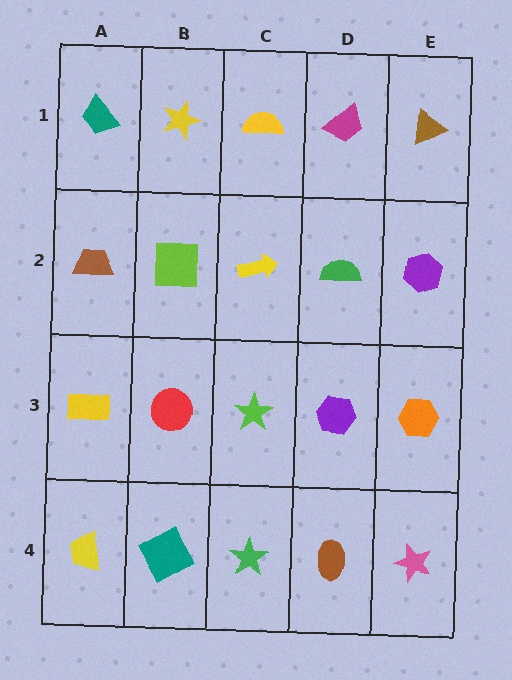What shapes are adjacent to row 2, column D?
A magenta trapezoid (row 1, column D), a purple hexagon (row 3, column D), a yellow arrow (row 2, column C), a purple hexagon (row 2, column E).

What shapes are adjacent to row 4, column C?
A lime star (row 3, column C), a teal square (row 4, column B), a brown ellipse (row 4, column D).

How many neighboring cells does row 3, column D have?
4.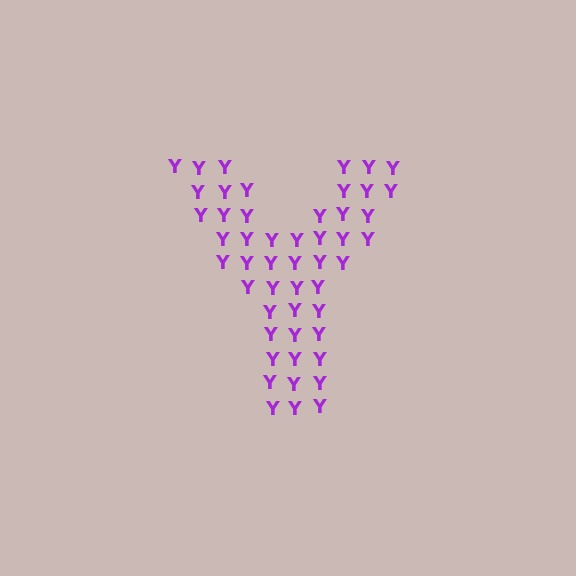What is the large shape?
The large shape is the letter Y.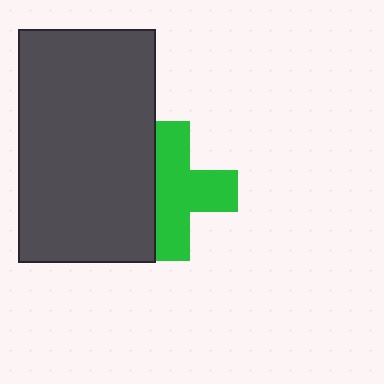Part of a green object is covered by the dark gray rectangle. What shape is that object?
It is a cross.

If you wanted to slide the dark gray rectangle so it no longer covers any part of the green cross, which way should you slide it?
Slide it left — that is the most direct way to separate the two shapes.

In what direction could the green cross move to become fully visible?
The green cross could move right. That would shift it out from behind the dark gray rectangle entirely.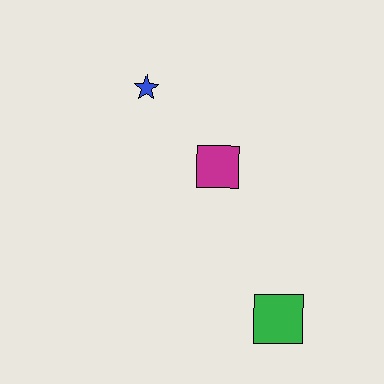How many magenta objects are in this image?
There is 1 magenta object.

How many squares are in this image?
There are 2 squares.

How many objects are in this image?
There are 3 objects.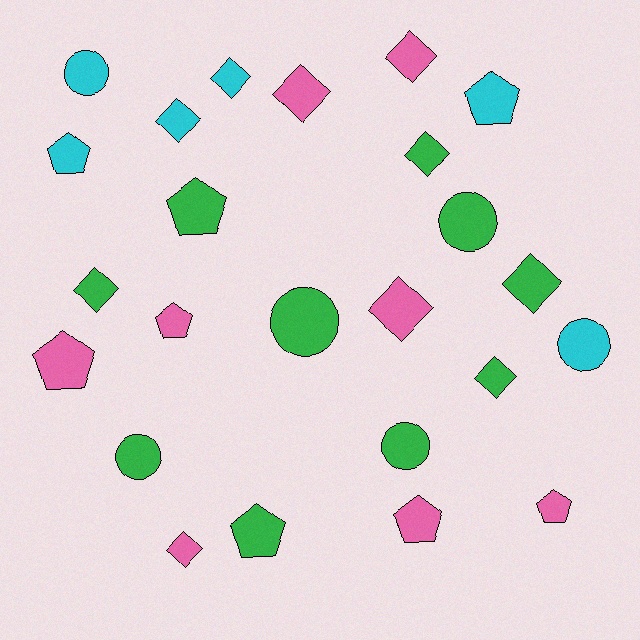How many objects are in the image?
There are 24 objects.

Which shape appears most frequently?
Diamond, with 10 objects.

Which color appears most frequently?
Green, with 10 objects.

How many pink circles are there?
There are no pink circles.